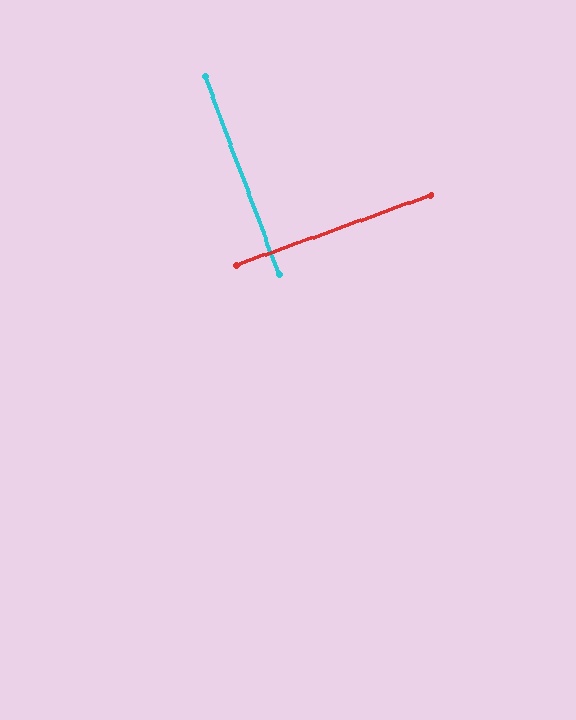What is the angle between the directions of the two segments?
Approximately 89 degrees.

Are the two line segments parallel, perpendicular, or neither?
Perpendicular — they meet at approximately 89°.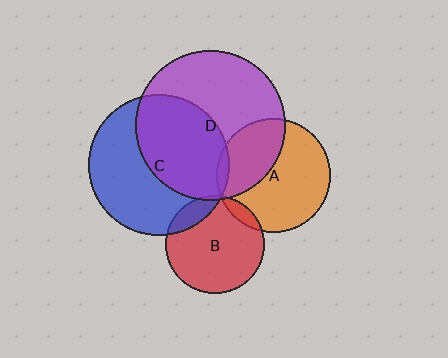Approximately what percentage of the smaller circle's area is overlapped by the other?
Approximately 5%.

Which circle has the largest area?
Circle D (purple).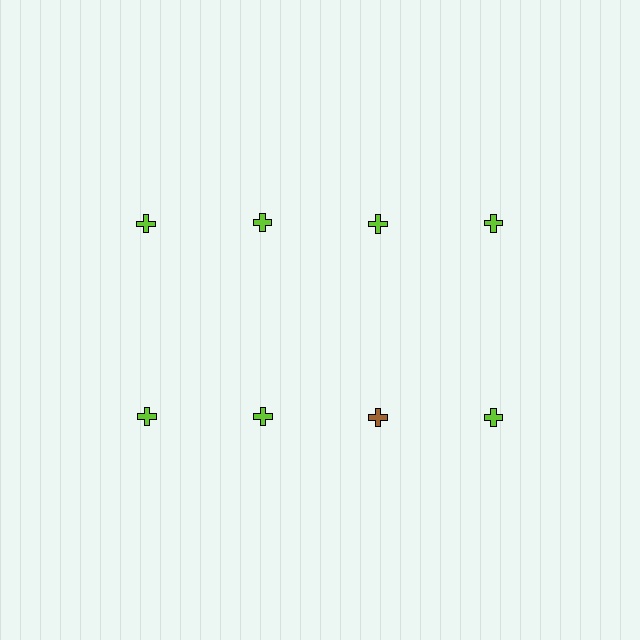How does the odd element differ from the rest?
It has a different color: brown instead of lime.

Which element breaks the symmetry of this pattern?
The brown cross in the second row, center column breaks the symmetry. All other shapes are lime crosses.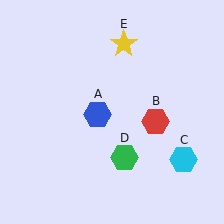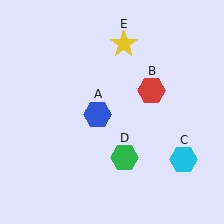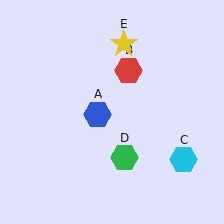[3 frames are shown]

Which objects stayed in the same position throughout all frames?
Blue hexagon (object A) and cyan hexagon (object C) and green hexagon (object D) and yellow star (object E) remained stationary.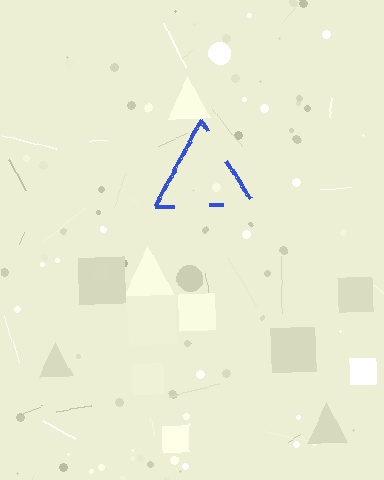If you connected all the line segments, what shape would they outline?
They would outline a triangle.